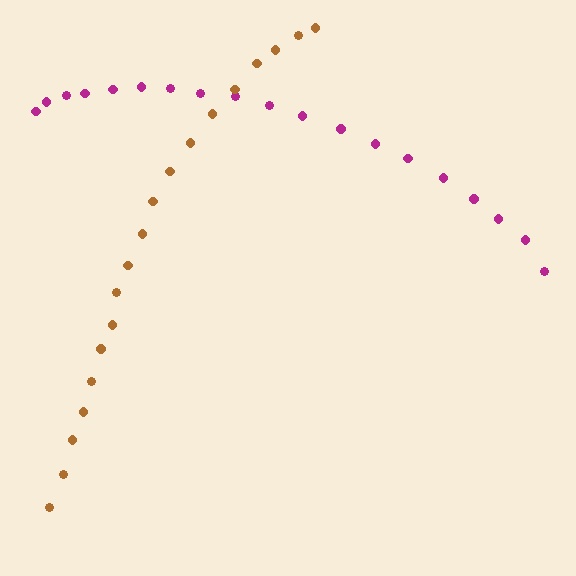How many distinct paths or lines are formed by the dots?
There are 2 distinct paths.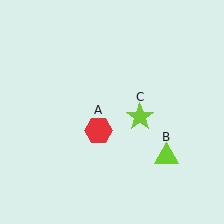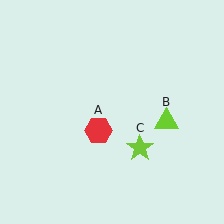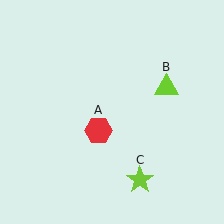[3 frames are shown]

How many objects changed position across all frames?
2 objects changed position: lime triangle (object B), lime star (object C).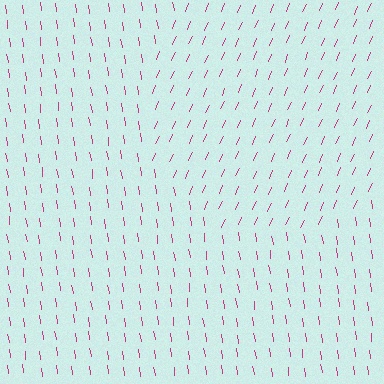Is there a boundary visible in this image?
Yes, there is a texture boundary formed by a change in line orientation.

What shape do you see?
I see a circle.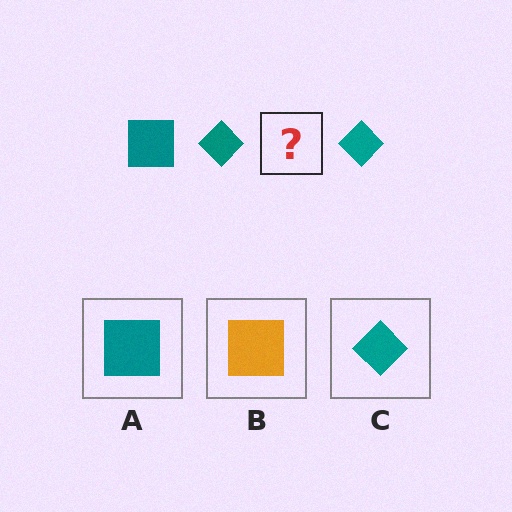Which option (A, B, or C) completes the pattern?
A.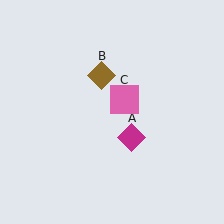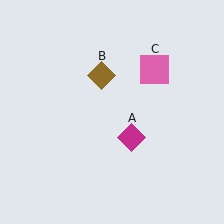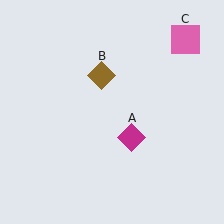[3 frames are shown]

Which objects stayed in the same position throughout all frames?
Magenta diamond (object A) and brown diamond (object B) remained stationary.